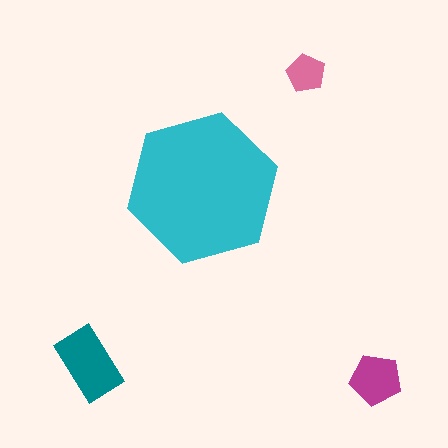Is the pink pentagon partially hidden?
No, the pink pentagon is fully visible.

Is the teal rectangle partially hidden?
No, the teal rectangle is fully visible.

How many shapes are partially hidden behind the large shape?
0 shapes are partially hidden.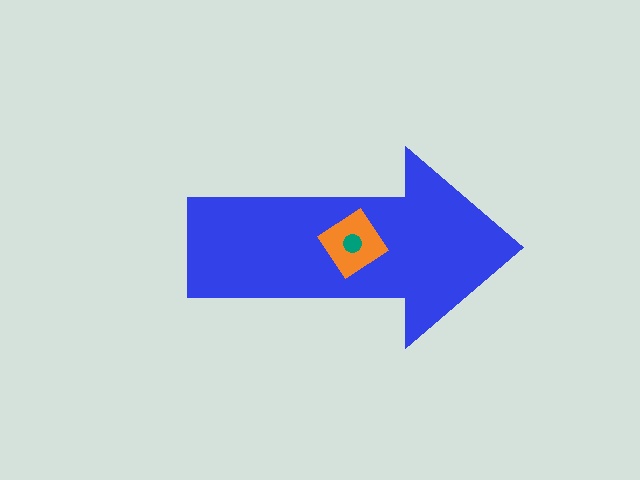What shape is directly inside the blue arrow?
The orange diamond.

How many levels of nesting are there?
3.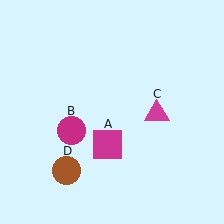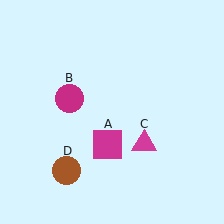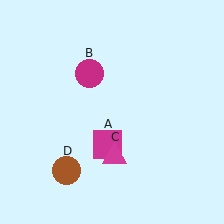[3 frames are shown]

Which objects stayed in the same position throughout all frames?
Magenta square (object A) and brown circle (object D) remained stationary.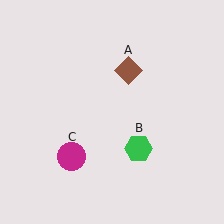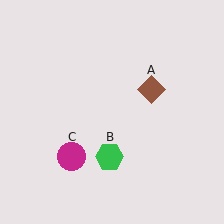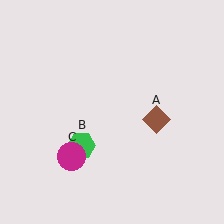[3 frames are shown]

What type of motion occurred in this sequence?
The brown diamond (object A), green hexagon (object B) rotated clockwise around the center of the scene.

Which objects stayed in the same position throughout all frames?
Magenta circle (object C) remained stationary.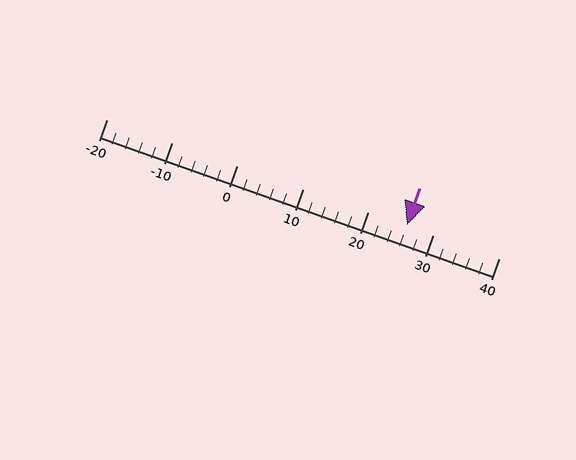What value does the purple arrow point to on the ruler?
The purple arrow points to approximately 26.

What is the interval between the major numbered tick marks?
The major tick marks are spaced 10 units apart.